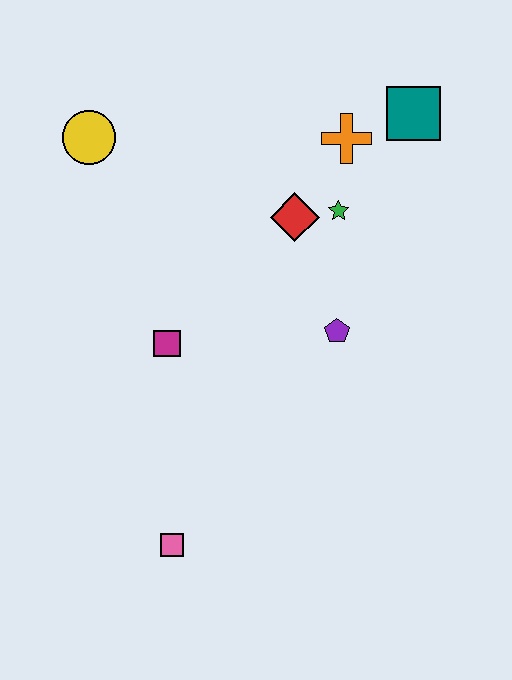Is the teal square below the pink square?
No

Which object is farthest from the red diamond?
The pink square is farthest from the red diamond.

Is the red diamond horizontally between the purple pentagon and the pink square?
Yes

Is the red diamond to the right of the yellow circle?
Yes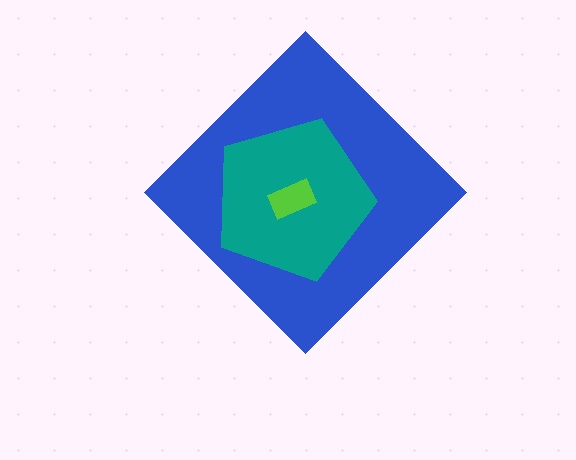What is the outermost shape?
The blue diamond.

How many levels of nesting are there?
3.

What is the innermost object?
The lime rectangle.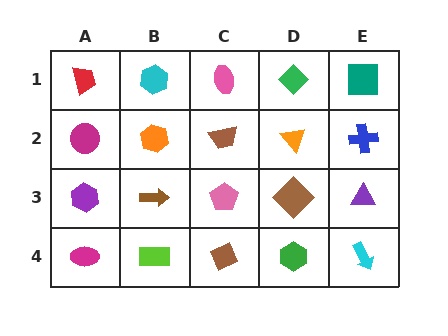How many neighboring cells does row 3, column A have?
3.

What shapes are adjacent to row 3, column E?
A blue cross (row 2, column E), a cyan arrow (row 4, column E), a brown diamond (row 3, column D).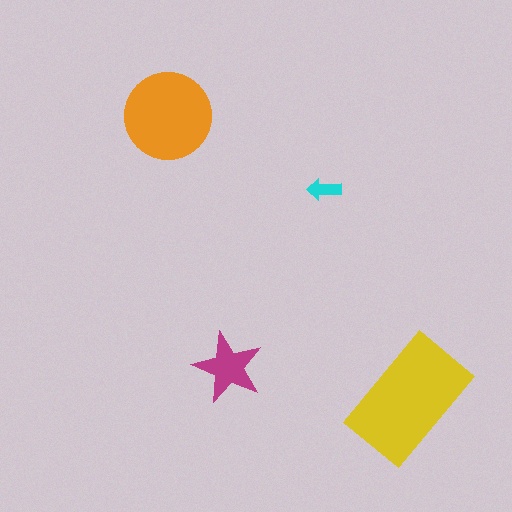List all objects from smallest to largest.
The cyan arrow, the magenta star, the orange circle, the yellow rectangle.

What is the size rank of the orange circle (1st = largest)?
2nd.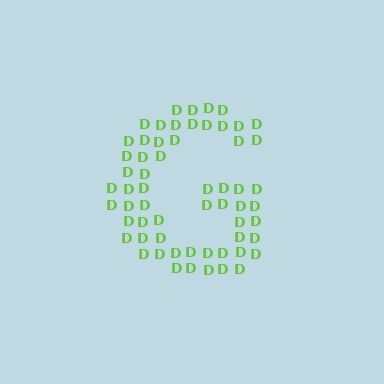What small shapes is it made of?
It is made of small letter D's.